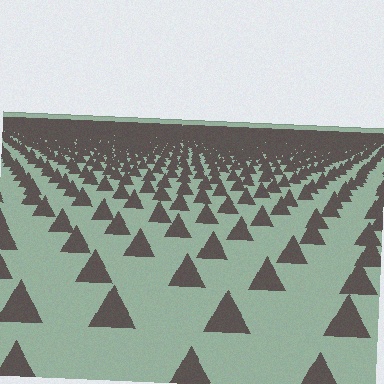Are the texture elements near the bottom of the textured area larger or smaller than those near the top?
Larger. Near the bottom, elements are closer to the viewer and appear at a bigger on-screen size.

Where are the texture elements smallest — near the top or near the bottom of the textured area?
Near the top.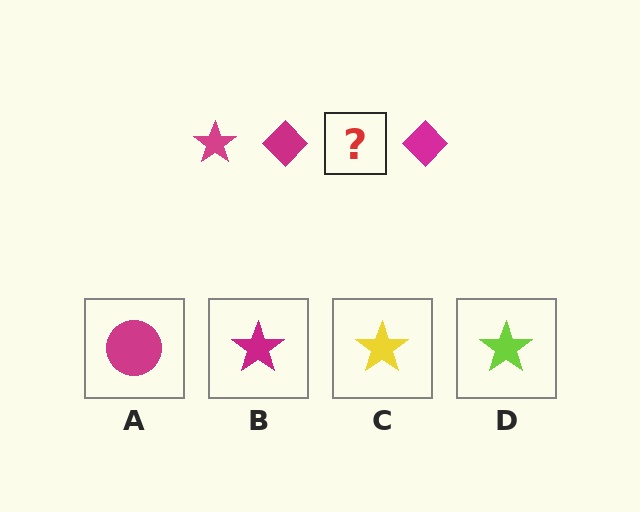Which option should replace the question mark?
Option B.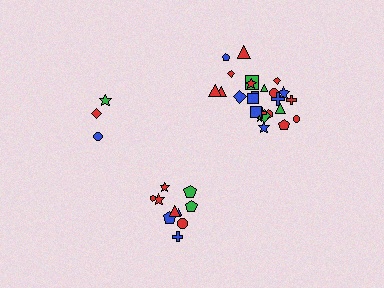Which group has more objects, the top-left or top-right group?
The top-right group.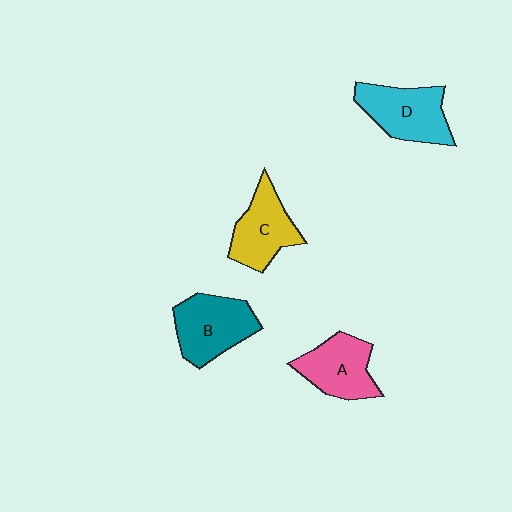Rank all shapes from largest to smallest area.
From largest to smallest: B (teal), D (cyan), C (yellow), A (pink).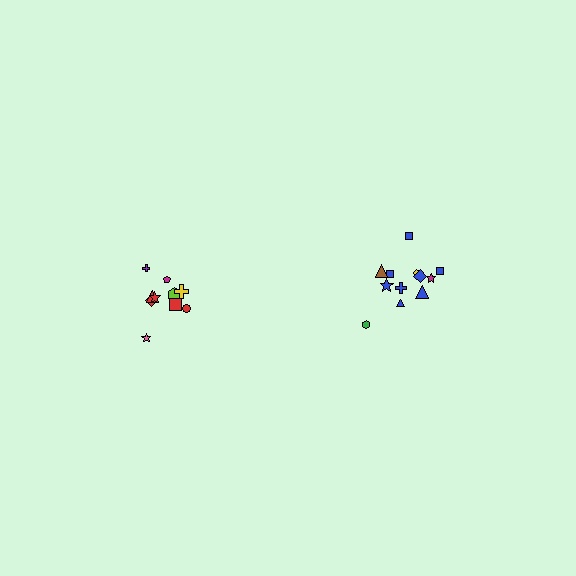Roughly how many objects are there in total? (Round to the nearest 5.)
Roughly 20 objects in total.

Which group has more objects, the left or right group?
The right group.